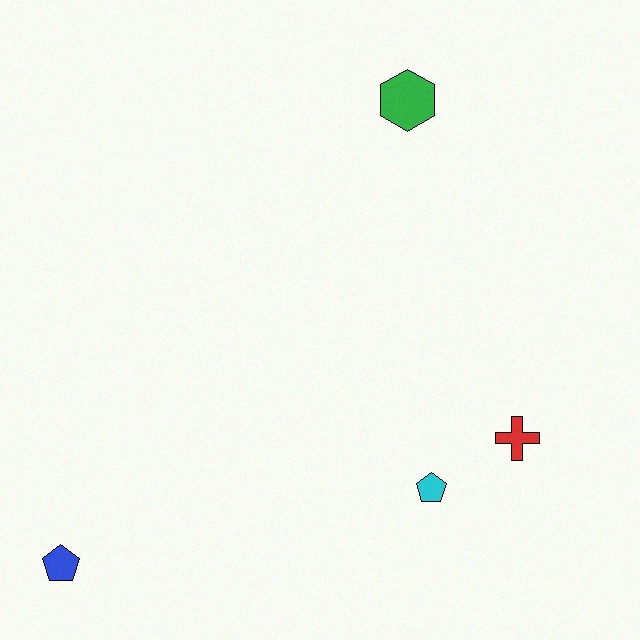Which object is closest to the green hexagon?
The red cross is closest to the green hexagon.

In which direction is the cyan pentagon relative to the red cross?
The cyan pentagon is to the left of the red cross.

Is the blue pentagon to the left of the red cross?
Yes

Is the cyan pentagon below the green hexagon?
Yes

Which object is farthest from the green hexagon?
The blue pentagon is farthest from the green hexagon.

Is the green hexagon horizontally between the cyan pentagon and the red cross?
No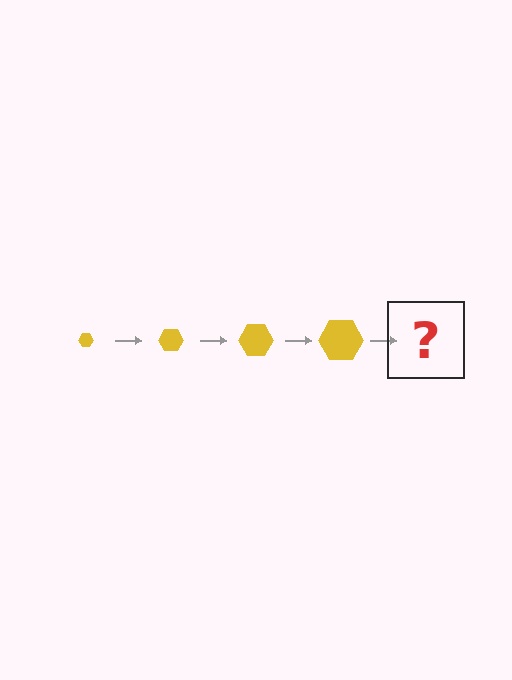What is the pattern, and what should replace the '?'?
The pattern is that the hexagon gets progressively larger each step. The '?' should be a yellow hexagon, larger than the previous one.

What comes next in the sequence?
The next element should be a yellow hexagon, larger than the previous one.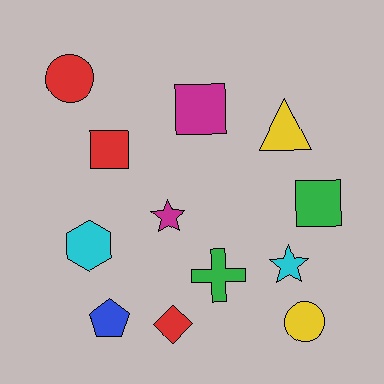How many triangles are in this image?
There is 1 triangle.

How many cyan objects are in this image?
There are 2 cyan objects.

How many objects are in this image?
There are 12 objects.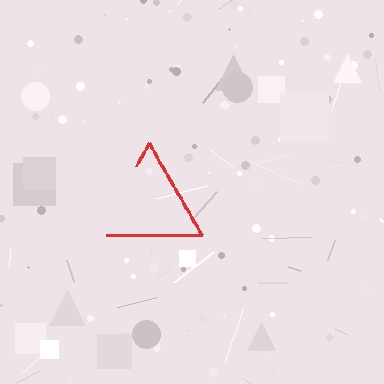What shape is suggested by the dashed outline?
The dashed outline suggests a triangle.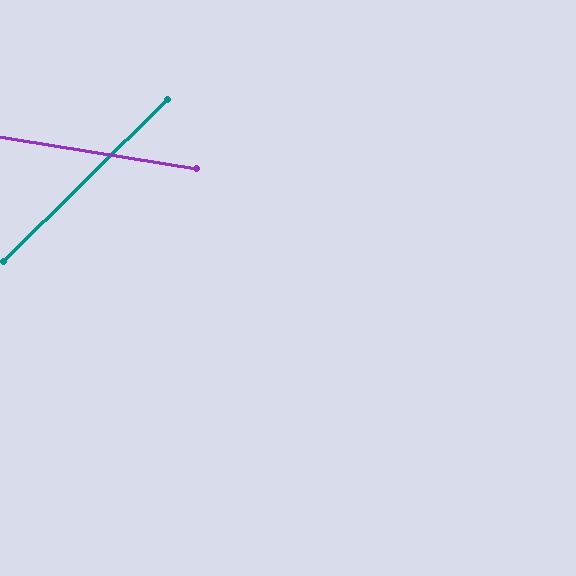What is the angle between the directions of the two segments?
Approximately 54 degrees.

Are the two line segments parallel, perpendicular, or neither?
Neither parallel nor perpendicular — they differ by about 54°.